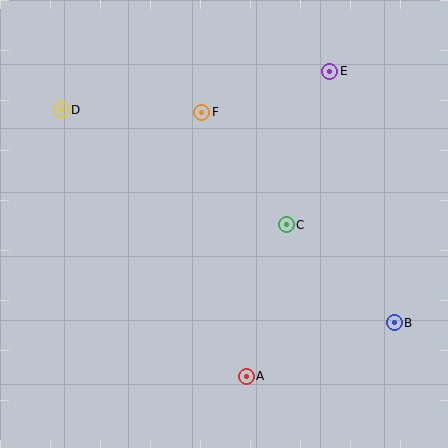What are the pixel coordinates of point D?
Point D is at (61, 110).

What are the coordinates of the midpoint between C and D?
The midpoint between C and D is at (174, 167).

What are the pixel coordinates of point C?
Point C is at (286, 225).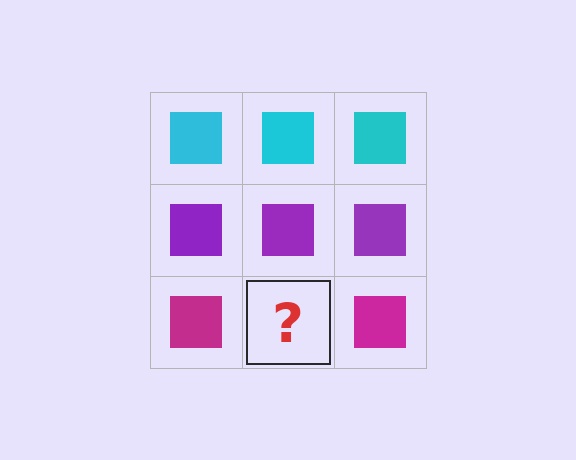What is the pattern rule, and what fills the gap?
The rule is that each row has a consistent color. The gap should be filled with a magenta square.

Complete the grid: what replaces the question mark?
The question mark should be replaced with a magenta square.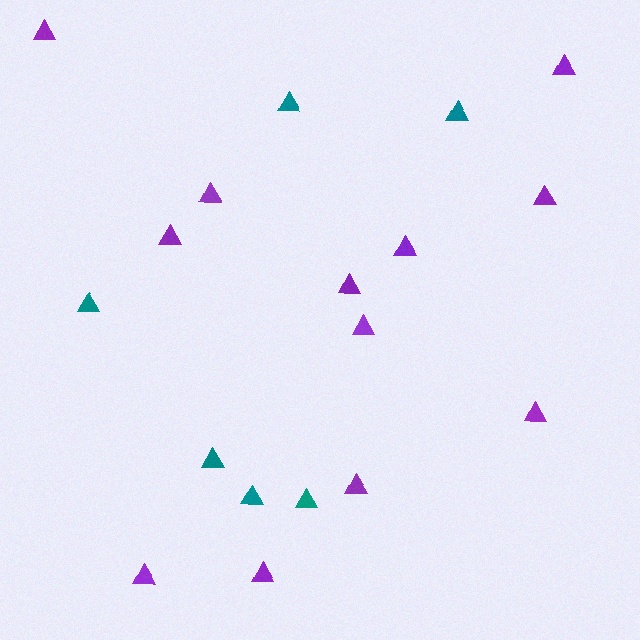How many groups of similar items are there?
There are 2 groups: one group of purple triangles (12) and one group of teal triangles (6).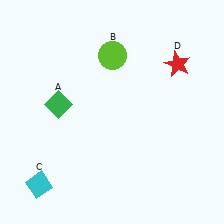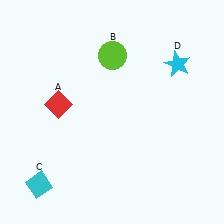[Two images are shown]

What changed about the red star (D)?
In Image 1, D is red. In Image 2, it changed to cyan.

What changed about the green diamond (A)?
In Image 1, A is green. In Image 2, it changed to red.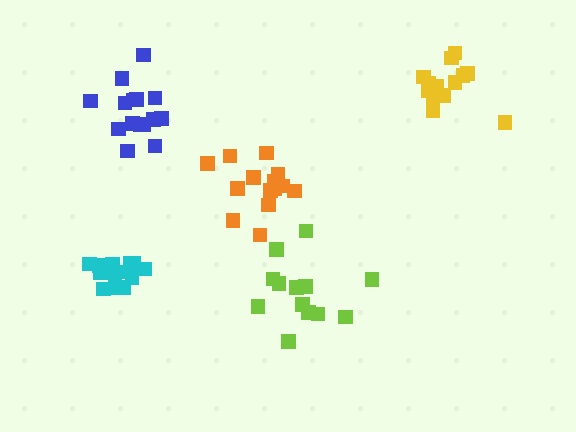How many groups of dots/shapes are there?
There are 5 groups.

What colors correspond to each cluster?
The clusters are colored: orange, yellow, cyan, lime, blue.